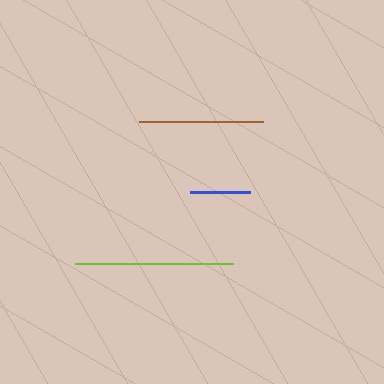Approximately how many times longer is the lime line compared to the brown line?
The lime line is approximately 1.3 times the length of the brown line.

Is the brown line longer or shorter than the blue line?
The brown line is longer than the blue line.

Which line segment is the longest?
The lime line is the longest at approximately 158 pixels.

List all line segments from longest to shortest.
From longest to shortest: lime, brown, blue.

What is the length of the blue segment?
The blue segment is approximately 60 pixels long.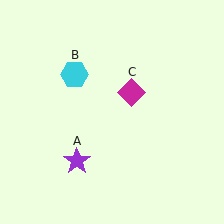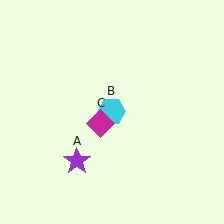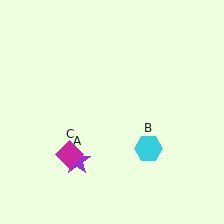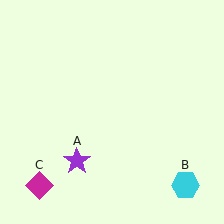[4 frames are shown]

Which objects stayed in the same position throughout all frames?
Purple star (object A) remained stationary.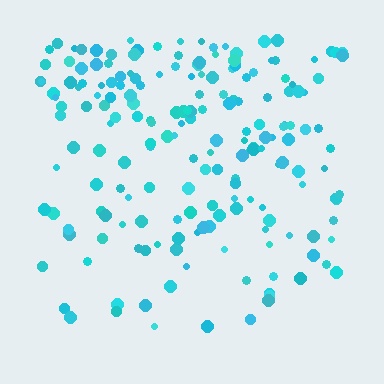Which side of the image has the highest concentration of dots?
The top.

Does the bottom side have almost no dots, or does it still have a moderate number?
Still a moderate number, just noticeably fewer than the top.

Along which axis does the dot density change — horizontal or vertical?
Vertical.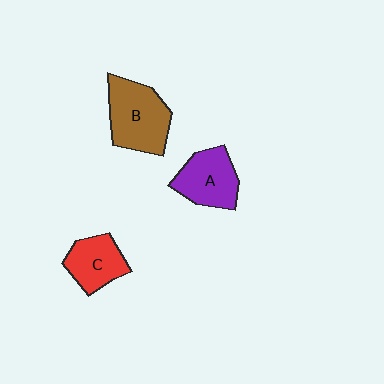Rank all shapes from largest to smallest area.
From largest to smallest: B (brown), A (purple), C (red).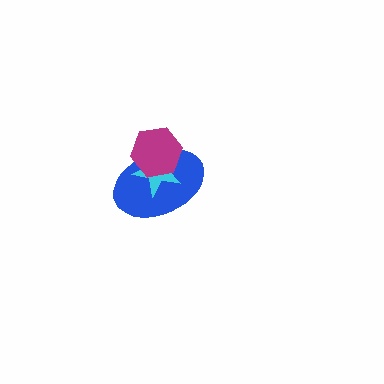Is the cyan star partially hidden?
Yes, it is partially covered by another shape.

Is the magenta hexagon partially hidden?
No, no other shape covers it.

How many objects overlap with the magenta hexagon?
2 objects overlap with the magenta hexagon.